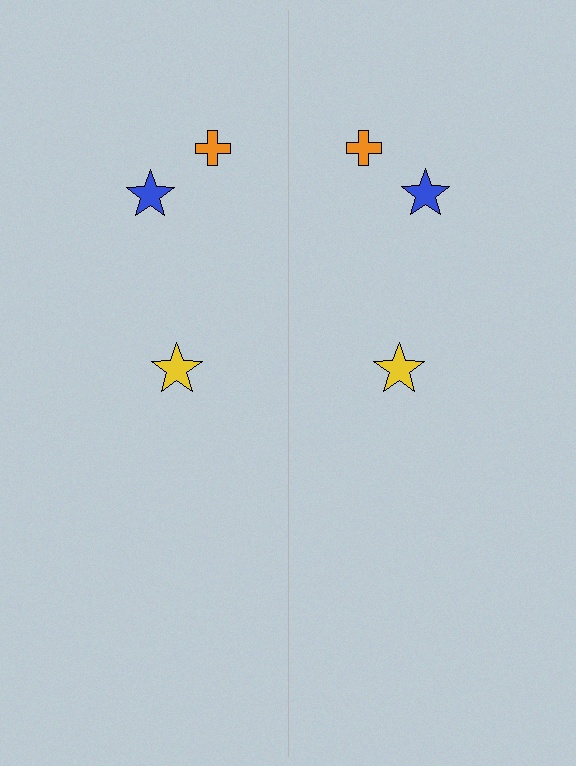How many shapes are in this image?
There are 6 shapes in this image.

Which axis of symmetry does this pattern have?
The pattern has a vertical axis of symmetry running through the center of the image.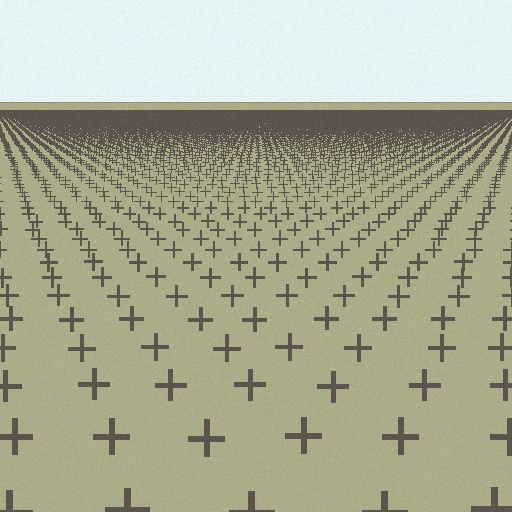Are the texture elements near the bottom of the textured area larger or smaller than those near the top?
Larger. Near the bottom, elements are closer to the viewer and appear at a bigger on-screen size.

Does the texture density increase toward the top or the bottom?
Density increases toward the top.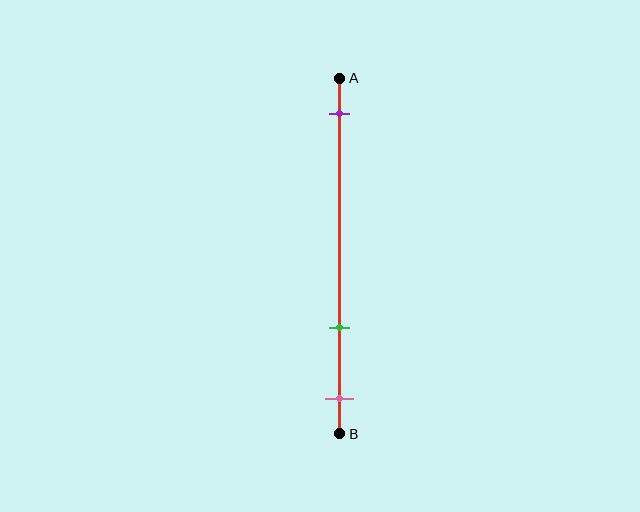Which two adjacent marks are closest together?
The green and pink marks are the closest adjacent pair.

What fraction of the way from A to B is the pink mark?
The pink mark is approximately 90% (0.9) of the way from A to B.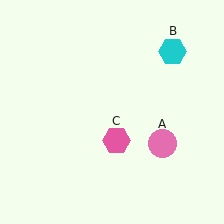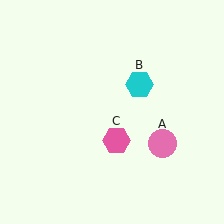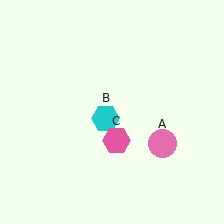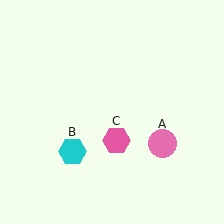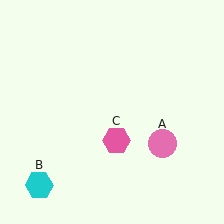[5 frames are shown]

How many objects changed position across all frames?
1 object changed position: cyan hexagon (object B).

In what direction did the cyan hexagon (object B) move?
The cyan hexagon (object B) moved down and to the left.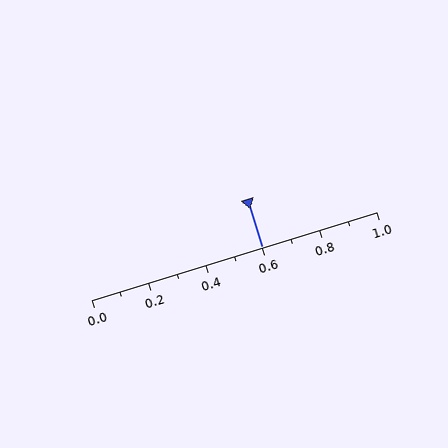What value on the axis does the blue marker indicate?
The marker indicates approximately 0.6.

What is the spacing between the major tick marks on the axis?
The major ticks are spaced 0.2 apart.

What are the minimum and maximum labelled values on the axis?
The axis runs from 0.0 to 1.0.